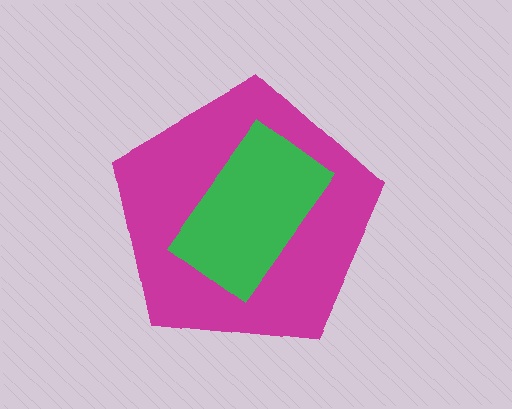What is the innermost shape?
The green rectangle.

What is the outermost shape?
The magenta pentagon.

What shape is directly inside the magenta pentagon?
The green rectangle.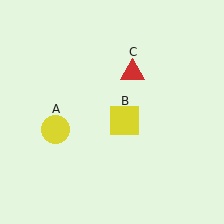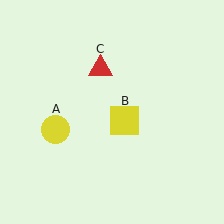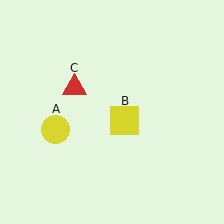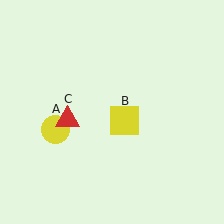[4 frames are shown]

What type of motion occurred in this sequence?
The red triangle (object C) rotated counterclockwise around the center of the scene.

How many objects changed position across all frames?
1 object changed position: red triangle (object C).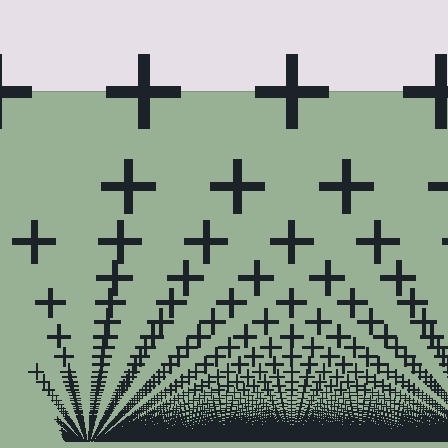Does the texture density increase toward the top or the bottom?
Density increases toward the bottom.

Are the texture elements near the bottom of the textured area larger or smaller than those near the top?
Smaller. The gradient is inverted — elements near the bottom are smaller and denser.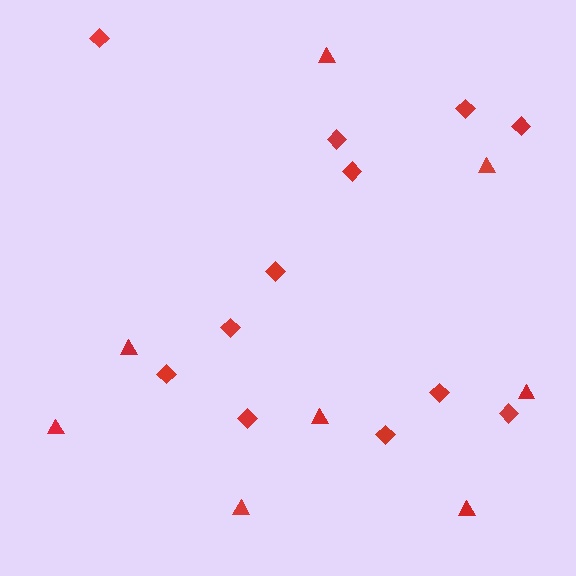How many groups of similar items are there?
There are 2 groups: one group of triangles (8) and one group of diamonds (12).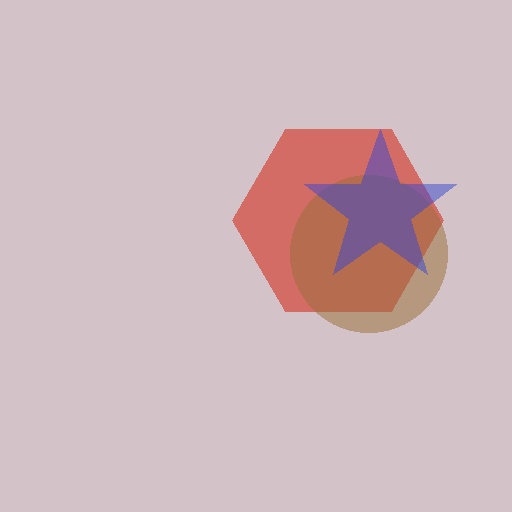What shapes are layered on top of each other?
The layered shapes are: a red hexagon, a brown circle, a blue star.